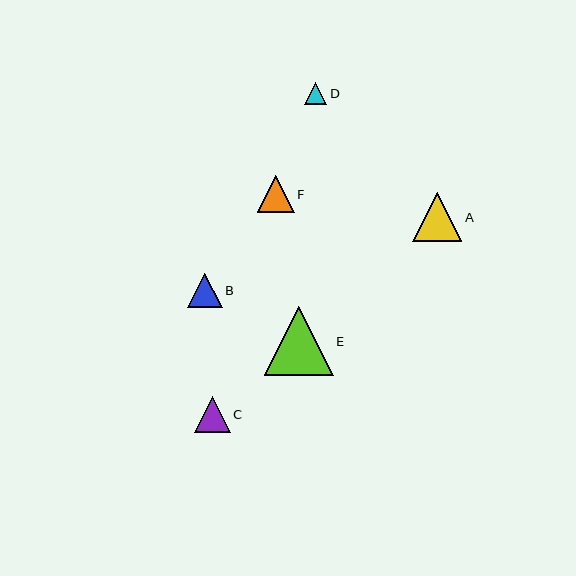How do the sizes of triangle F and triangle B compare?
Triangle F and triangle B are approximately the same size.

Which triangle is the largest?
Triangle E is the largest with a size of approximately 69 pixels.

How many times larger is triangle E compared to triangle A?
Triangle E is approximately 1.4 times the size of triangle A.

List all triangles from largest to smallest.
From largest to smallest: E, A, F, C, B, D.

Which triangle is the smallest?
Triangle D is the smallest with a size of approximately 22 pixels.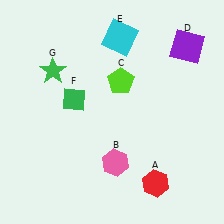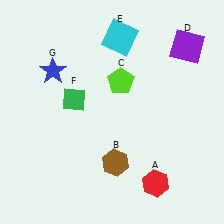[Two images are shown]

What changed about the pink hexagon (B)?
In Image 1, B is pink. In Image 2, it changed to brown.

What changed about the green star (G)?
In Image 1, G is green. In Image 2, it changed to blue.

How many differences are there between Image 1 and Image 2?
There are 2 differences between the two images.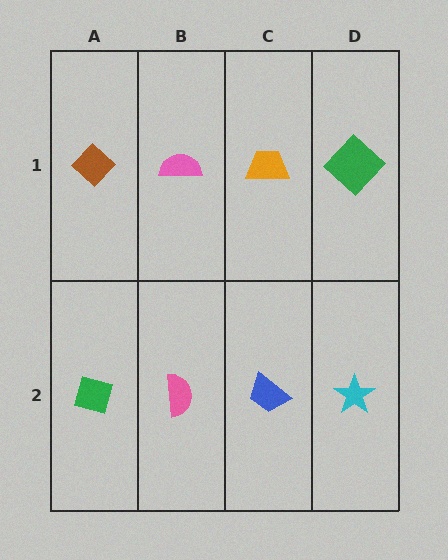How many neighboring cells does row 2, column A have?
2.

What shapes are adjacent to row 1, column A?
A green diamond (row 2, column A), a pink semicircle (row 1, column B).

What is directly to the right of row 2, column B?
A blue trapezoid.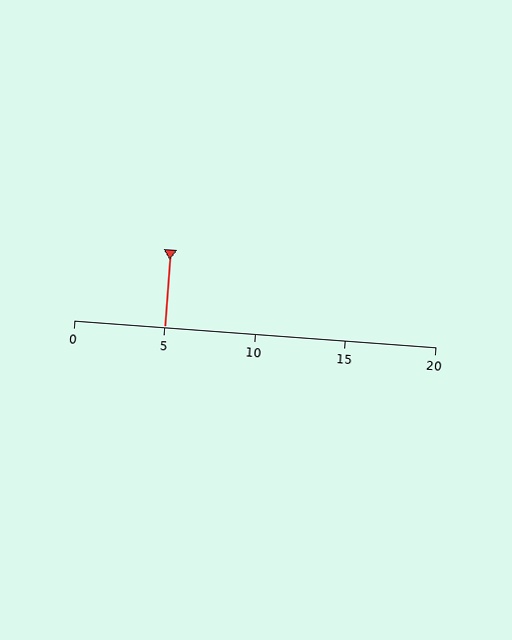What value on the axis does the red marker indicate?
The marker indicates approximately 5.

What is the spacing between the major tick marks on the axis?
The major ticks are spaced 5 apart.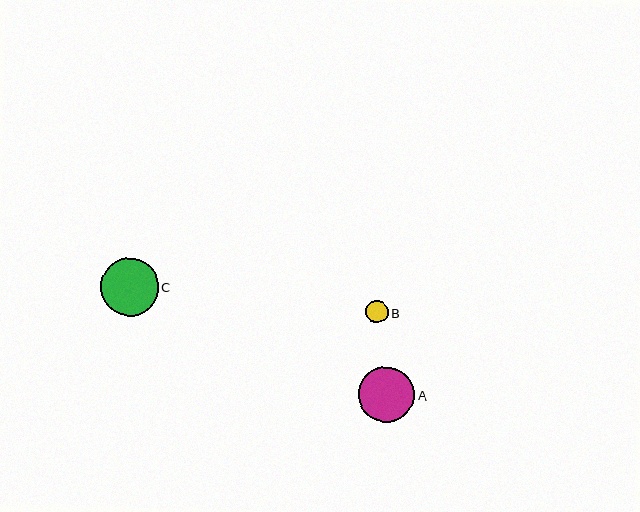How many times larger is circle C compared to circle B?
Circle C is approximately 2.6 times the size of circle B.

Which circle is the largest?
Circle C is the largest with a size of approximately 58 pixels.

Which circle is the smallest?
Circle B is the smallest with a size of approximately 23 pixels.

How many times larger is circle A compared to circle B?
Circle A is approximately 2.5 times the size of circle B.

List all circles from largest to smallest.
From largest to smallest: C, A, B.